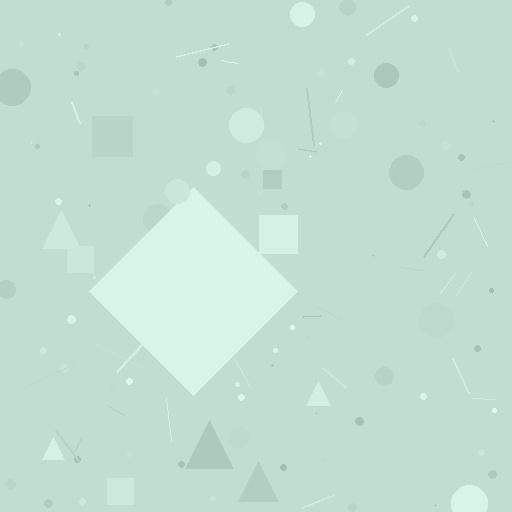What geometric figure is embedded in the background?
A diamond is embedded in the background.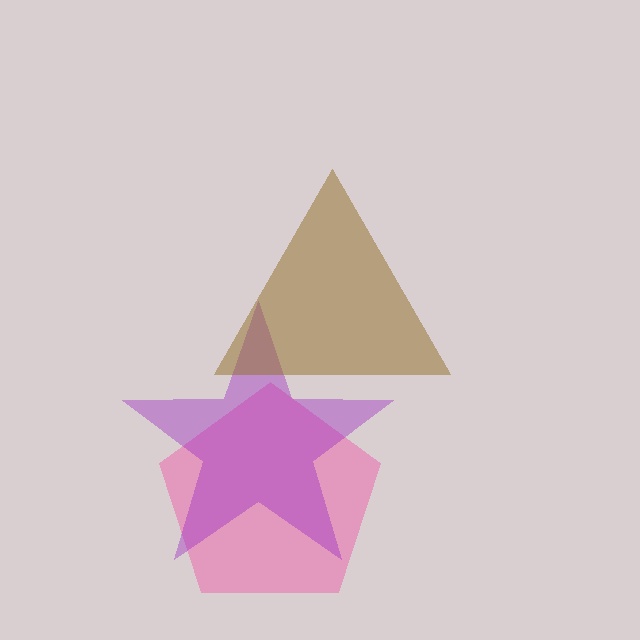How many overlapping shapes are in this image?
There are 3 overlapping shapes in the image.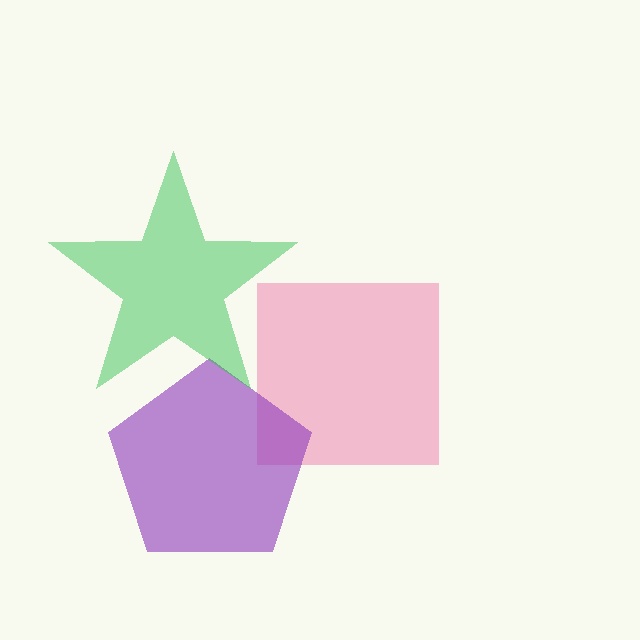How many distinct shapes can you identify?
There are 3 distinct shapes: a pink square, a purple pentagon, a green star.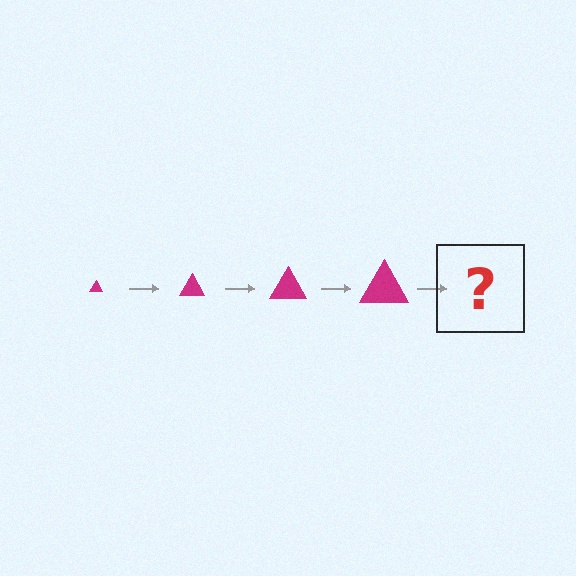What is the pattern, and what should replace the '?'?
The pattern is that the triangle gets progressively larger each step. The '?' should be a magenta triangle, larger than the previous one.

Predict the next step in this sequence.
The next step is a magenta triangle, larger than the previous one.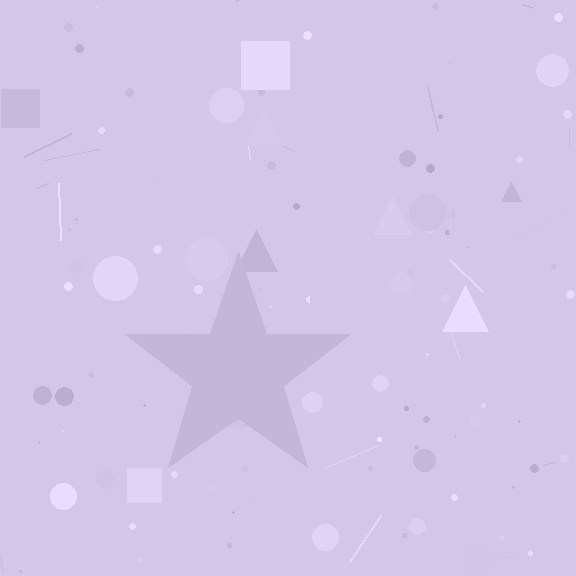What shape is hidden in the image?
A star is hidden in the image.